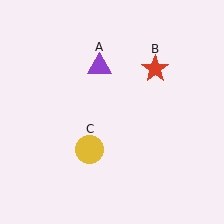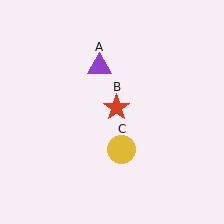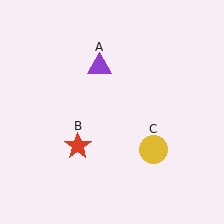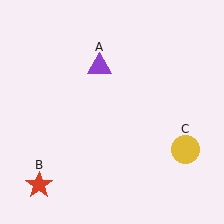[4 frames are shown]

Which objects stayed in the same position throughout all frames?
Purple triangle (object A) remained stationary.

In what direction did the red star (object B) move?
The red star (object B) moved down and to the left.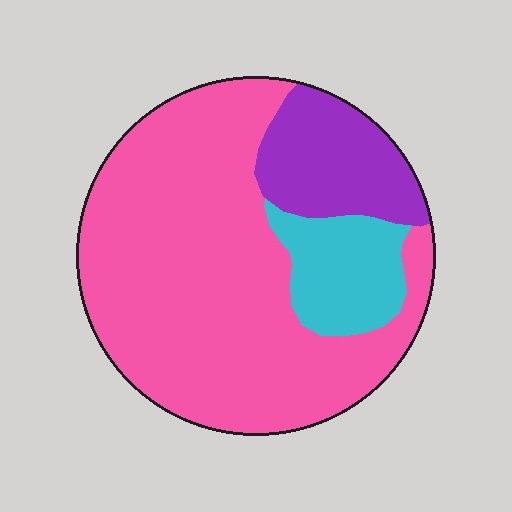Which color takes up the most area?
Pink, at roughly 70%.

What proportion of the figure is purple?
Purple takes up less than a sixth of the figure.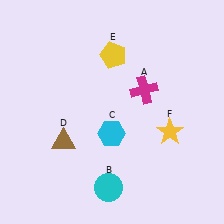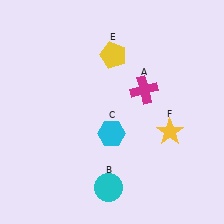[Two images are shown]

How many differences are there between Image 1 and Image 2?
There is 1 difference between the two images.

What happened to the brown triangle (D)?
The brown triangle (D) was removed in Image 2. It was in the bottom-left area of Image 1.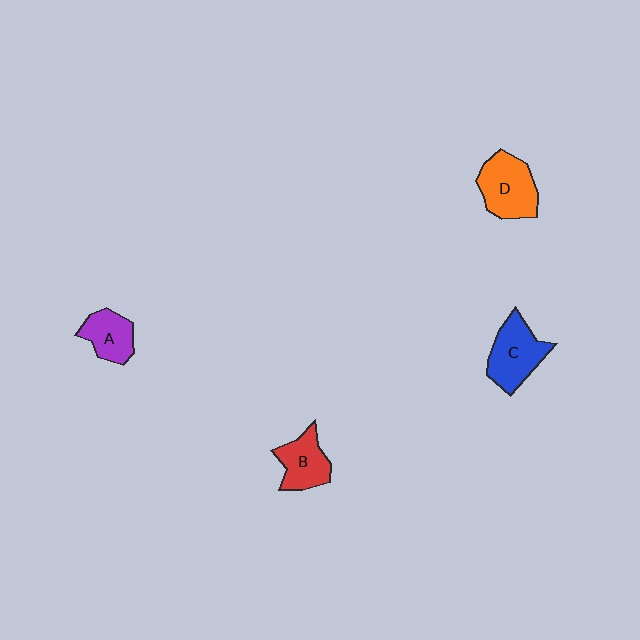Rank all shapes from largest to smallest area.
From largest to smallest: D (orange), C (blue), B (red), A (purple).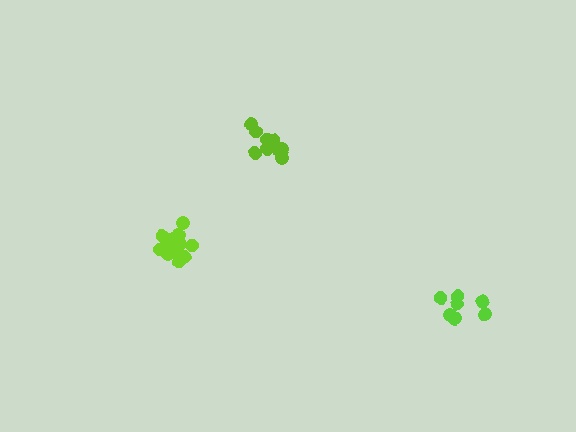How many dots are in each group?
Group 1: 7 dots, Group 2: 9 dots, Group 3: 13 dots (29 total).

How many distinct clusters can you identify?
There are 3 distinct clusters.